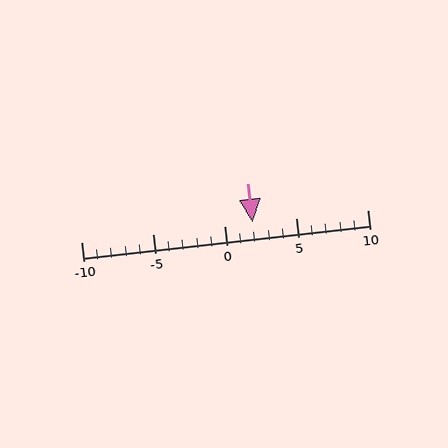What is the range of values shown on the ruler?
The ruler shows values from -10 to 10.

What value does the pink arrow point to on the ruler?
The pink arrow points to approximately 2.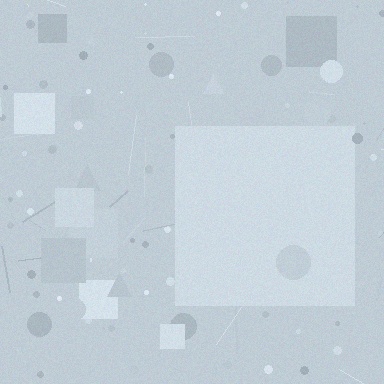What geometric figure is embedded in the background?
A square is embedded in the background.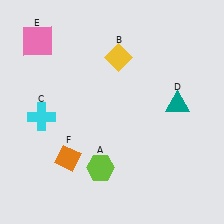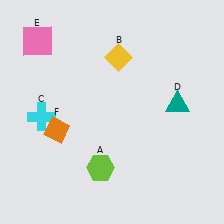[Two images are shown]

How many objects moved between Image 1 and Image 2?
1 object moved between the two images.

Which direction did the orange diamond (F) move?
The orange diamond (F) moved up.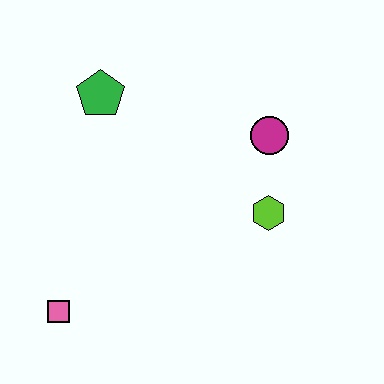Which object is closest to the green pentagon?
The magenta circle is closest to the green pentagon.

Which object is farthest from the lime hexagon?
The pink square is farthest from the lime hexagon.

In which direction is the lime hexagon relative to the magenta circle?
The lime hexagon is below the magenta circle.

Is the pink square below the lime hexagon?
Yes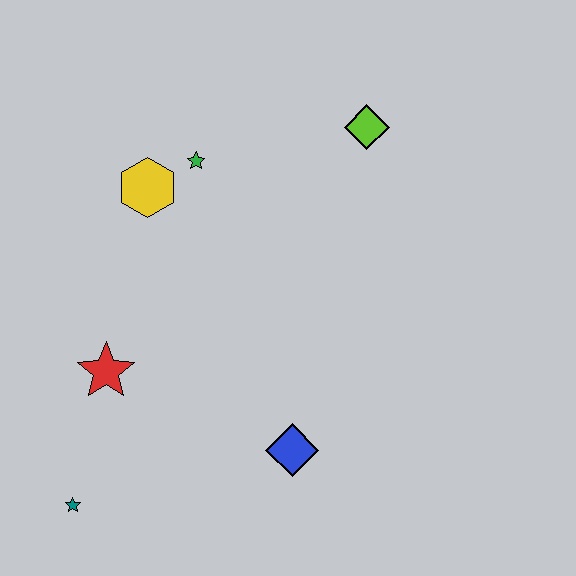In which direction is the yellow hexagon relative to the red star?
The yellow hexagon is above the red star.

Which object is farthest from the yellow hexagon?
The teal star is farthest from the yellow hexagon.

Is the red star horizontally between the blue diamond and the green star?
No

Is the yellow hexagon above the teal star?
Yes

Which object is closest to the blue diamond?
The red star is closest to the blue diamond.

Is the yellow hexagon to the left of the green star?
Yes